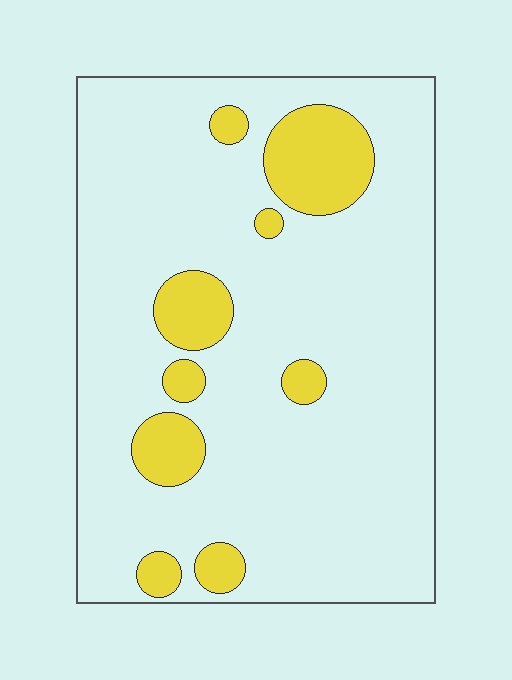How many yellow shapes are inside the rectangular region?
9.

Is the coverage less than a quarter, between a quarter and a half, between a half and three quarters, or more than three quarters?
Less than a quarter.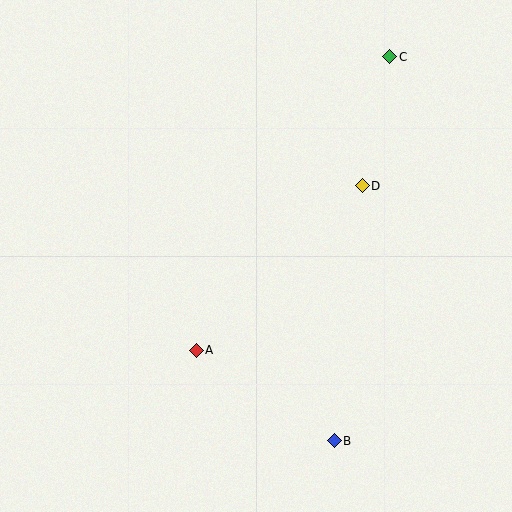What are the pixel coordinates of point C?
Point C is at (390, 57).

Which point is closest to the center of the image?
Point A at (196, 350) is closest to the center.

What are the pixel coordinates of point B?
Point B is at (334, 441).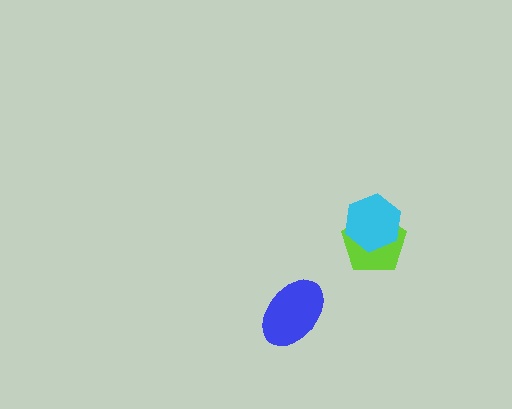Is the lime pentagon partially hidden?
Yes, it is partially covered by another shape.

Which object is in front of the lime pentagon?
The cyan hexagon is in front of the lime pentagon.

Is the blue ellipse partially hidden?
No, no other shape covers it.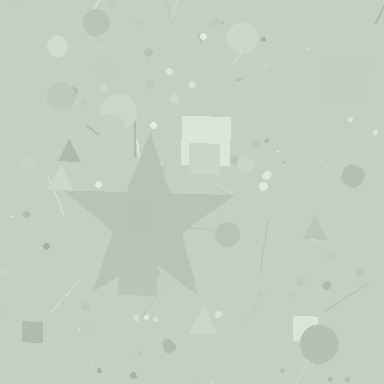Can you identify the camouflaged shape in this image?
The camouflaged shape is a star.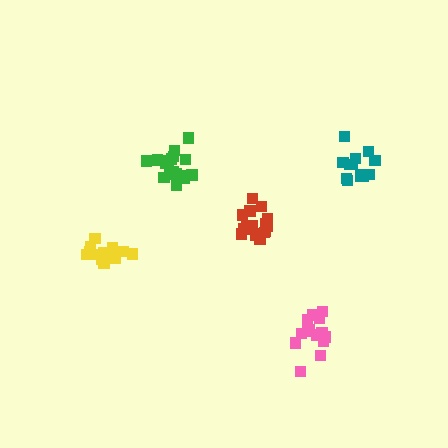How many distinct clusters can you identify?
There are 5 distinct clusters.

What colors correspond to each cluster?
The clusters are colored: teal, pink, yellow, red, green.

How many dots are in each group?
Group 1: 13 dots, Group 2: 17 dots, Group 3: 15 dots, Group 4: 17 dots, Group 5: 17 dots (79 total).